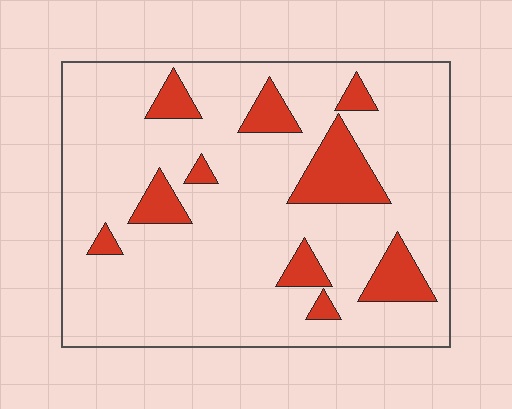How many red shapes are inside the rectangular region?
10.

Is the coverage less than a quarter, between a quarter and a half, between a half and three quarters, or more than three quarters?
Less than a quarter.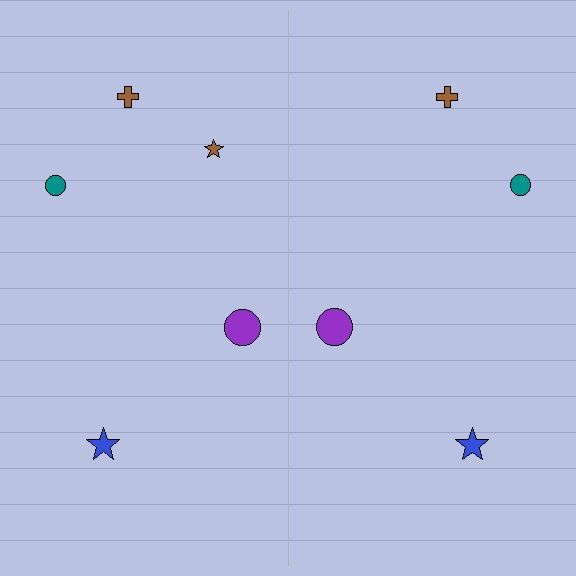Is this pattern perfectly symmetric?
No, the pattern is not perfectly symmetric. A brown star is missing from the right side.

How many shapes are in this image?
There are 9 shapes in this image.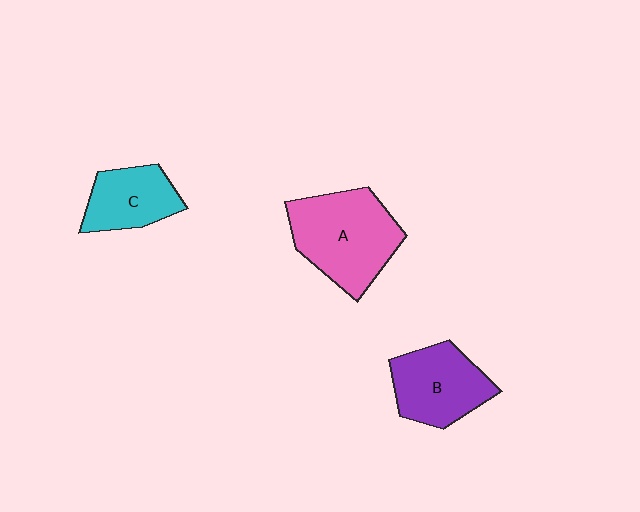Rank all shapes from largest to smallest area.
From largest to smallest: A (pink), B (purple), C (cyan).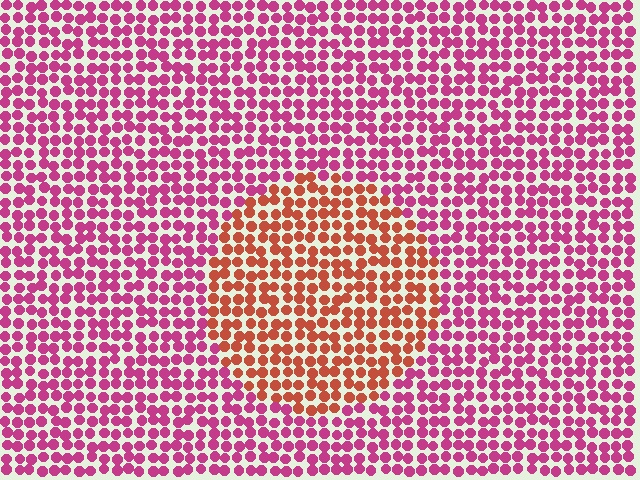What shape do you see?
I see a circle.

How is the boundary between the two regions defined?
The boundary is defined purely by a slight shift in hue (about 43 degrees). Spacing, size, and orientation are identical on both sides.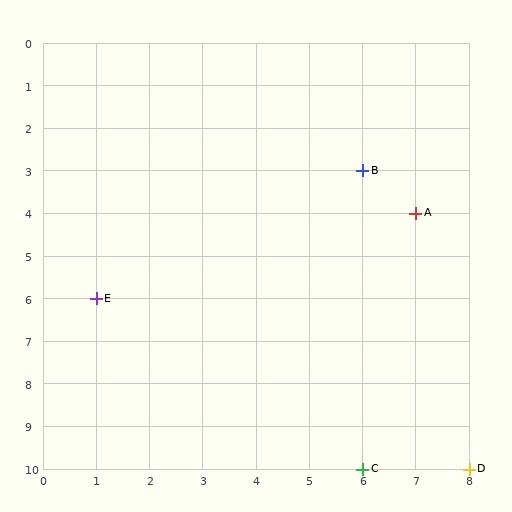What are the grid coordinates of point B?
Point B is at grid coordinates (6, 3).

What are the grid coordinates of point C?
Point C is at grid coordinates (6, 10).